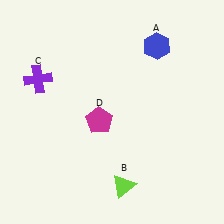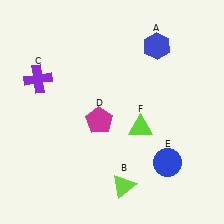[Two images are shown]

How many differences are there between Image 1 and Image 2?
There are 2 differences between the two images.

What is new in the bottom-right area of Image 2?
A blue circle (E) was added in the bottom-right area of Image 2.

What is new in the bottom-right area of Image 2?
A lime triangle (F) was added in the bottom-right area of Image 2.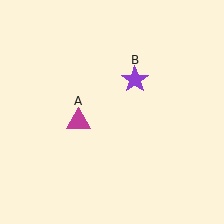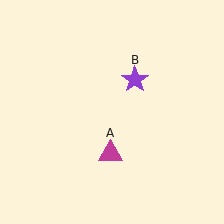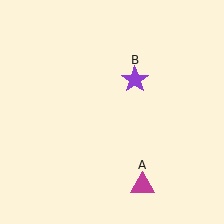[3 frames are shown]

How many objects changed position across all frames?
1 object changed position: magenta triangle (object A).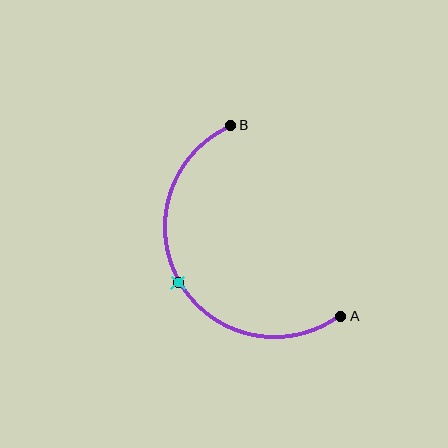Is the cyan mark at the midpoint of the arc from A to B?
Yes. The cyan mark lies on the arc at equal arc-length from both A and B — it is the arc midpoint.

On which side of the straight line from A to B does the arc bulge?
The arc bulges to the left of the straight line connecting A and B.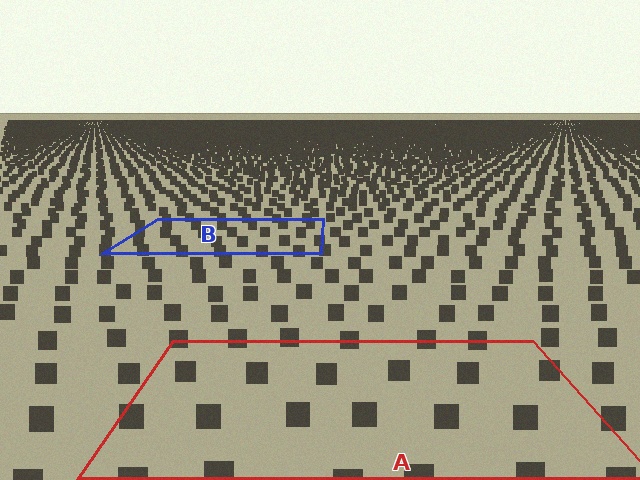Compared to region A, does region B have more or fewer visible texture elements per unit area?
Region B has more texture elements per unit area — they are packed more densely because it is farther away.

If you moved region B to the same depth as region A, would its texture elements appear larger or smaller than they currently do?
They would appear larger. At a closer depth, the same texture elements are projected at a bigger on-screen size.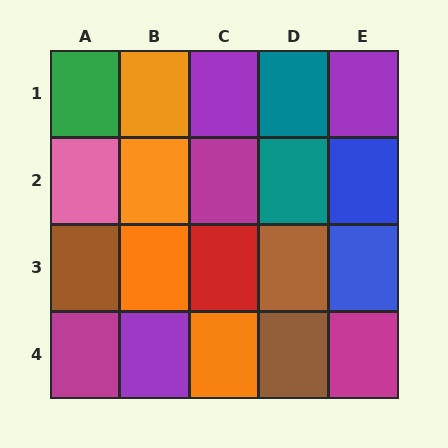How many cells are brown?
3 cells are brown.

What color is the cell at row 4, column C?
Orange.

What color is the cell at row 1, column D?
Teal.